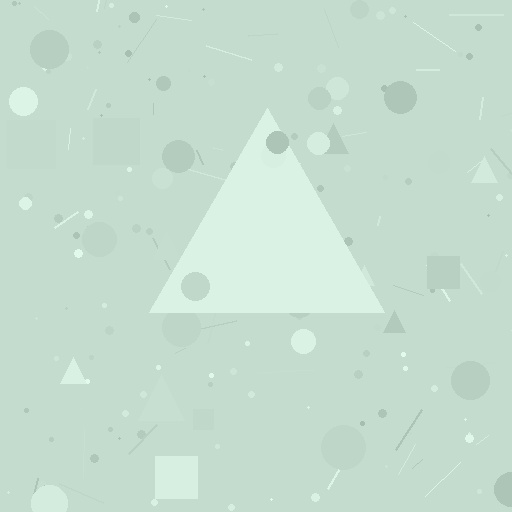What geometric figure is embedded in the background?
A triangle is embedded in the background.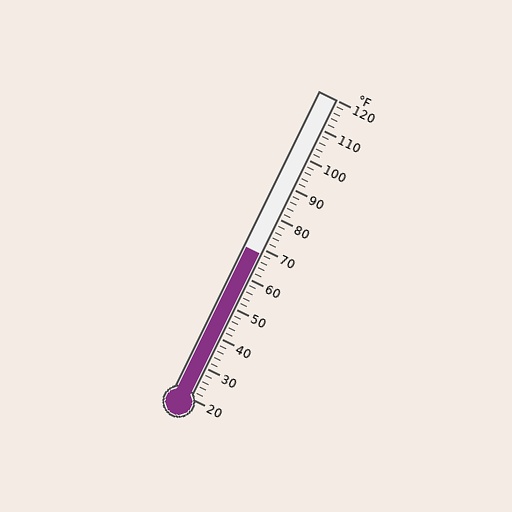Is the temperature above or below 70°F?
The temperature is below 70°F.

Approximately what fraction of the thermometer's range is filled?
The thermometer is filled to approximately 50% of its range.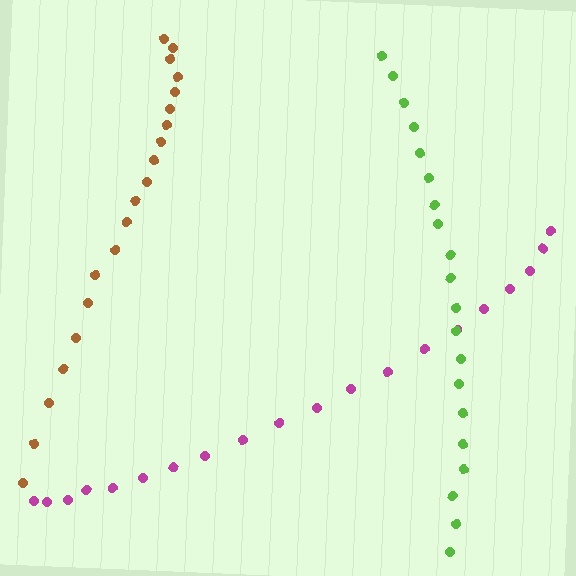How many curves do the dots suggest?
There are 3 distinct paths.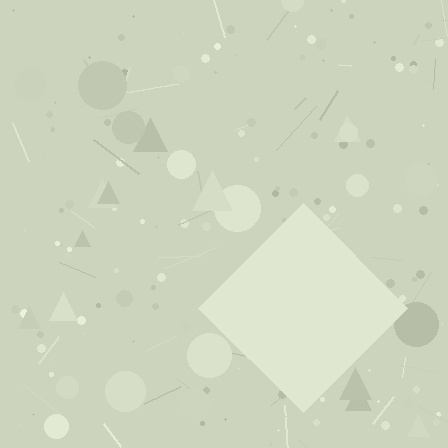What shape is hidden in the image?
A diamond is hidden in the image.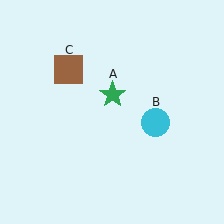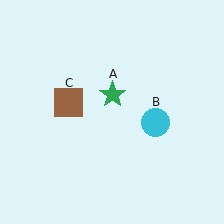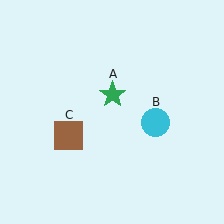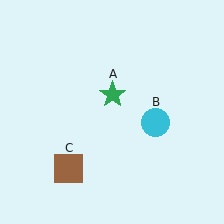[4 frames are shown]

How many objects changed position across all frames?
1 object changed position: brown square (object C).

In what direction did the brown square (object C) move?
The brown square (object C) moved down.